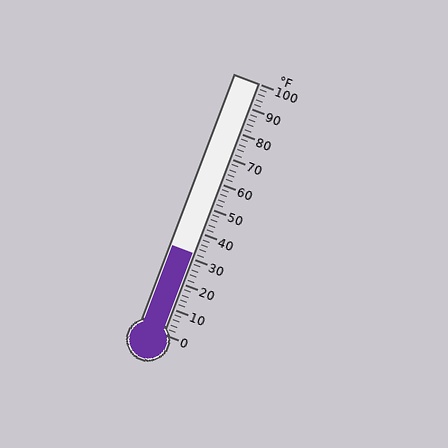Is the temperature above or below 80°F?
The temperature is below 80°F.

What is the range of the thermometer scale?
The thermometer scale ranges from 0°F to 100°F.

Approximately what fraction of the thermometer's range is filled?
The thermometer is filled to approximately 30% of its range.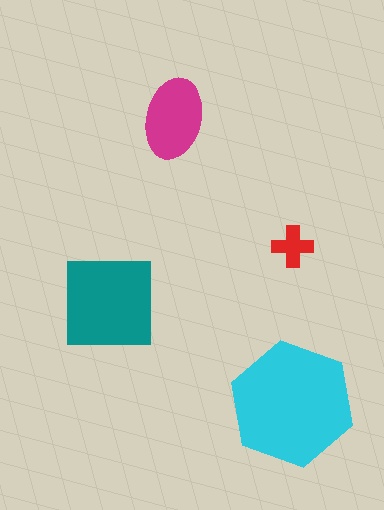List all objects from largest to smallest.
The cyan hexagon, the teal square, the magenta ellipse, the red cross.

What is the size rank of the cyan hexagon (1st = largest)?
1st.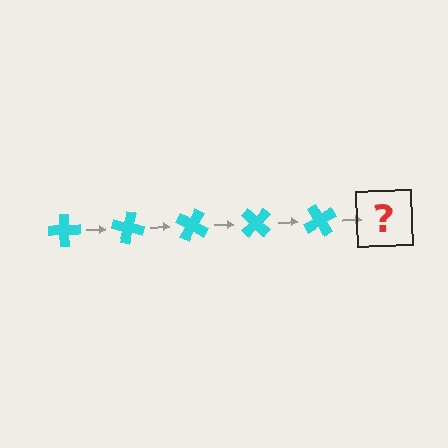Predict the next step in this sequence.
The next step is a cyan cross rotated 75 degrees.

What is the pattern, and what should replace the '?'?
The pattern is that the cross rotates 15 degrees each step. The '?' should be a cyan cross rotated 75 degrees.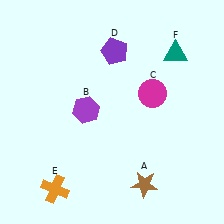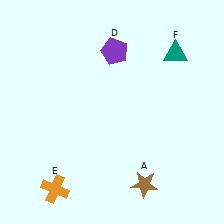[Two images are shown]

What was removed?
The purple hexagon (B), the magenta circle (C) were removed in Image 2.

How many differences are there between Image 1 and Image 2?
There are 2 differences between the two images.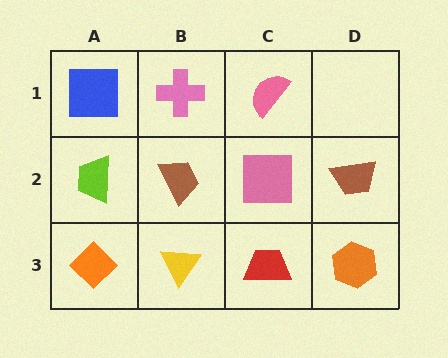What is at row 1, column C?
A pink semicircle.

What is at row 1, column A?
A blue square.